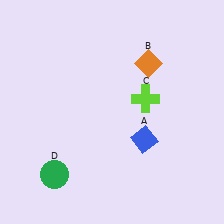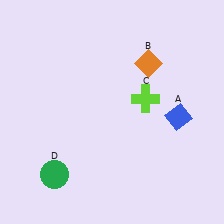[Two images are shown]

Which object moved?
The blue diamond (A) moved right.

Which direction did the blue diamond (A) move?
The blue diamond (A) moved right.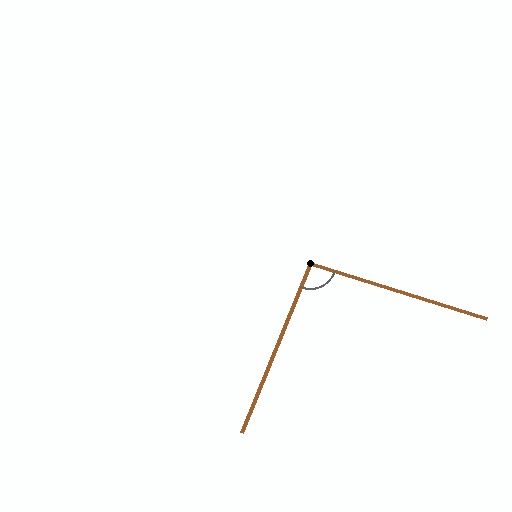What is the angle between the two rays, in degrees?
Approximately 95 degrees.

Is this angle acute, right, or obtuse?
It is approximately a right angle.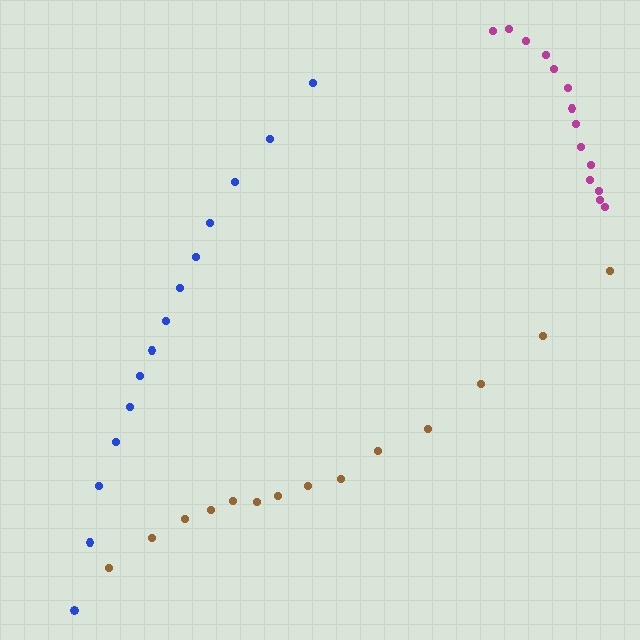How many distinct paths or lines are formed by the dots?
There are 3 distinct paths.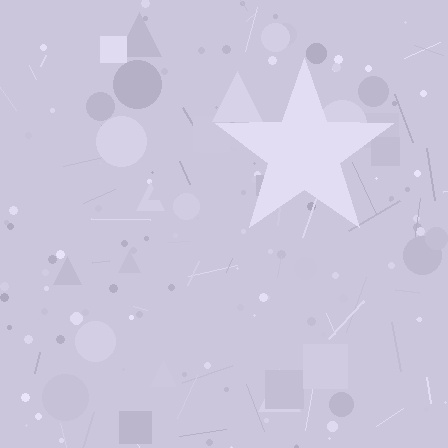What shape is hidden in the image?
A star is hidden in the image.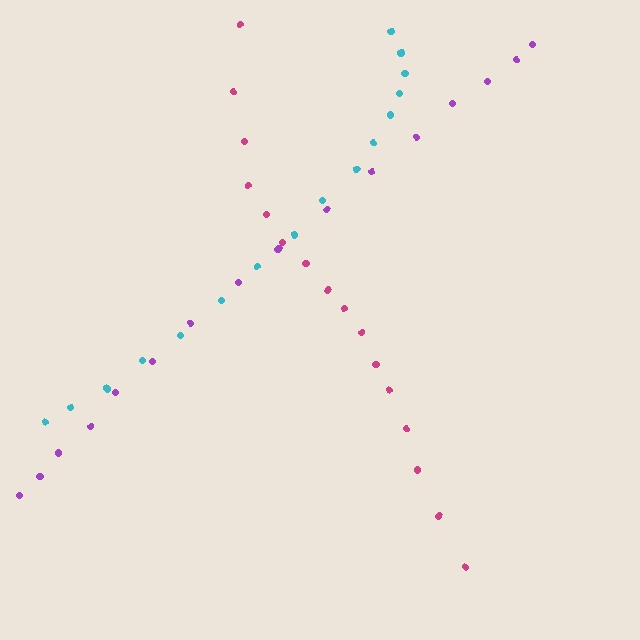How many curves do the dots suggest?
There are 3 distinct paths.